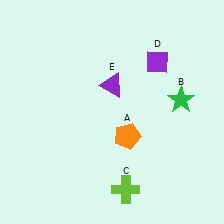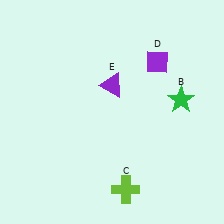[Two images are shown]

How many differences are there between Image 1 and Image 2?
There is 1 difference between the two images.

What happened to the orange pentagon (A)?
The orange pentagon (A) was removed in Image 2. It was in the bottom-right area of Image 1.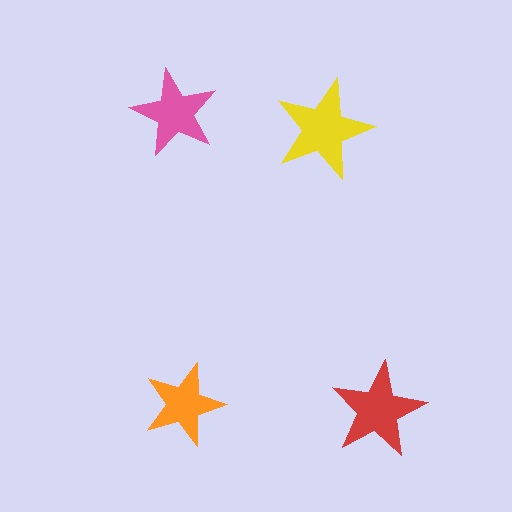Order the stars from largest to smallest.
the yellow one, the red one, the pink one, the orange one.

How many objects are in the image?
There are 4 objects in the image.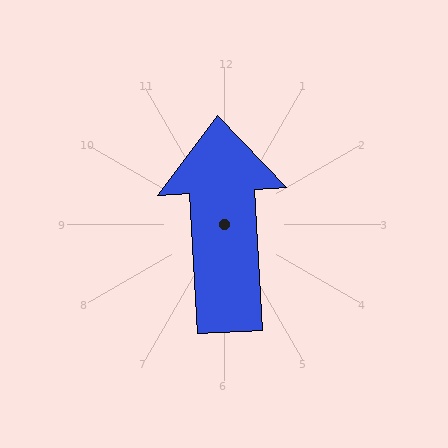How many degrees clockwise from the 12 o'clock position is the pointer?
Approximately 357 degrees.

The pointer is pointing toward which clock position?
Roughly 12 o'clock.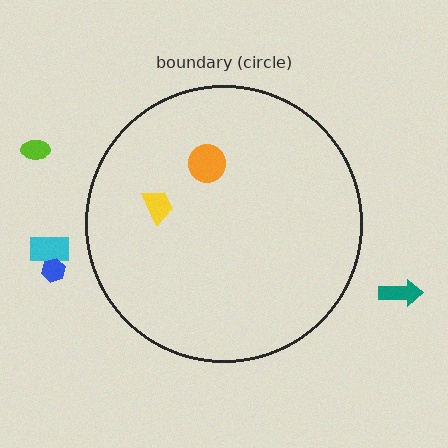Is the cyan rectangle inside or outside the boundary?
Outside.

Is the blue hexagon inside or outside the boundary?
Outside.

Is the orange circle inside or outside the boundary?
Inside.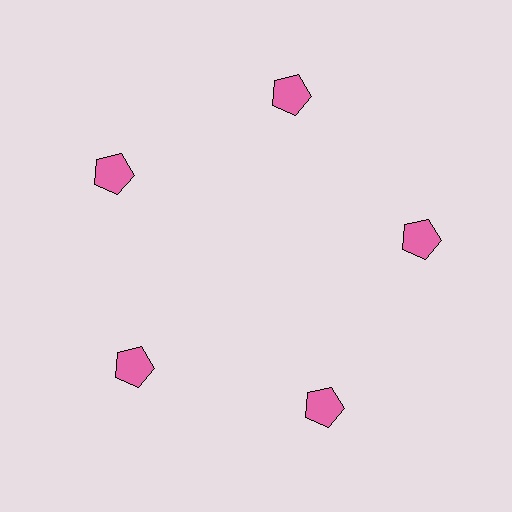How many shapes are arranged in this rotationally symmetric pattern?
There are 5 shapes, arranged in 5 groups of 1.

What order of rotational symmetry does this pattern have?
This pattern has 5-fold rotational symmetry.